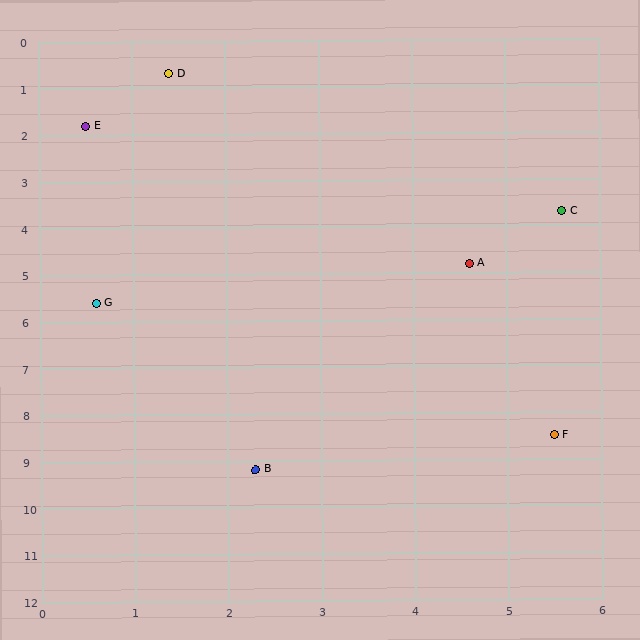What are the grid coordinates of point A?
Point A is at approximately (4.6, 4.8).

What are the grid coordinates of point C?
Point C is at approximately (5.6, 3.7).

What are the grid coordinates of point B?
Point B is at approximately (2.3, 9.2).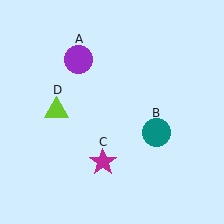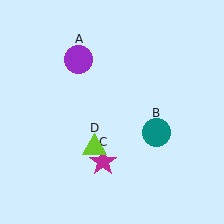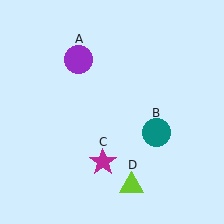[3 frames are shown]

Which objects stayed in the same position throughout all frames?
Purple circle (object A) and teal circle (object B) and magenta star (object C) remained stationary.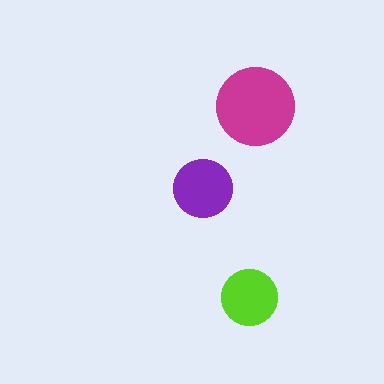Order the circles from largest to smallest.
the magenta one, the purple one, the lime one.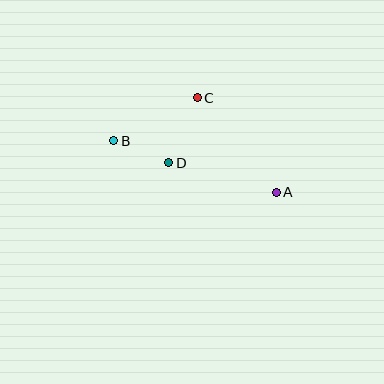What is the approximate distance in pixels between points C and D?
The distance between C and D is approximately 71 pixels.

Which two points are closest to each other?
Points B and D are closest to each other.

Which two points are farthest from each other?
Points A and B are farthest from each other.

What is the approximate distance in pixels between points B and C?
The distance between B and C is approximately 94 pixels.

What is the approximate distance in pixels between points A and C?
The distance between A and C is approximately 123 pixels.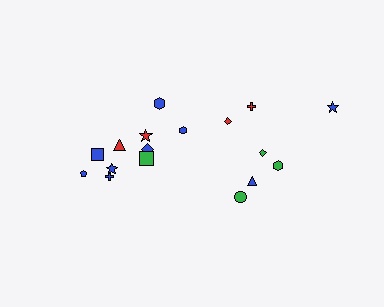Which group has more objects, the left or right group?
The left group.